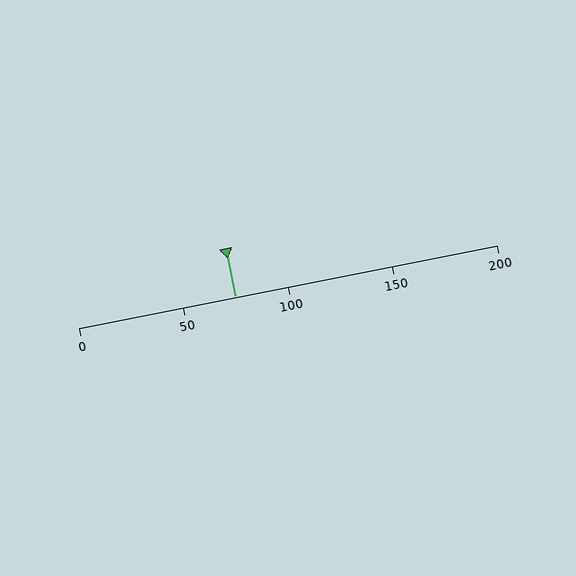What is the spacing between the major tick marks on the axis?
The major ticks are spaced 50 apart.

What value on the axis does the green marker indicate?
The marker indicates approximately 75.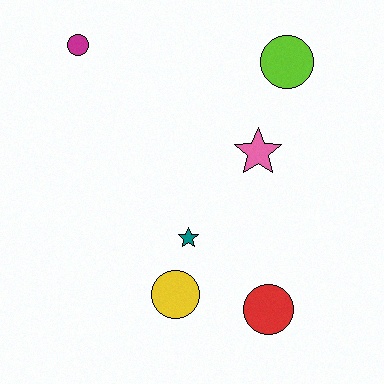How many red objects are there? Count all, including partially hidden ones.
There is 1 red object.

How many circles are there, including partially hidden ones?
There are 4 circles.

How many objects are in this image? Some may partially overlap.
There are 6 objects.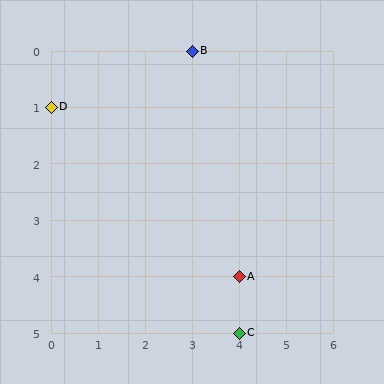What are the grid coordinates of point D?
Point D is at grid coordinates (0, 1).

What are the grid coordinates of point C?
Point C is at grid coordinates (4, 5).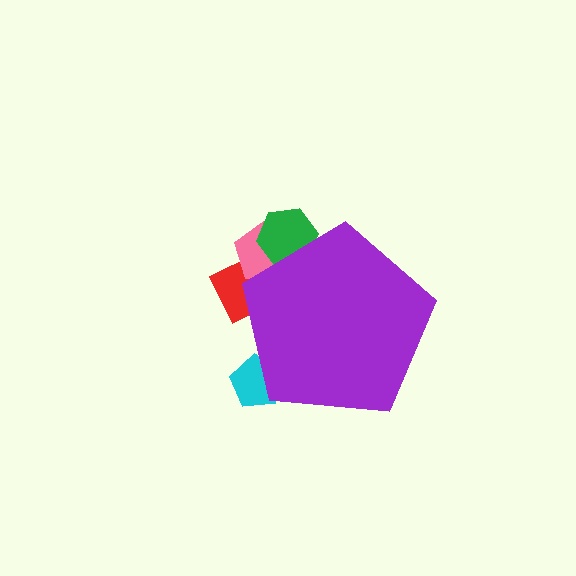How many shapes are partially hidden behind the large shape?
4 shapes are partially hidden.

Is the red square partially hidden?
Yes, the red square is partially hidden behind the purple pentagon.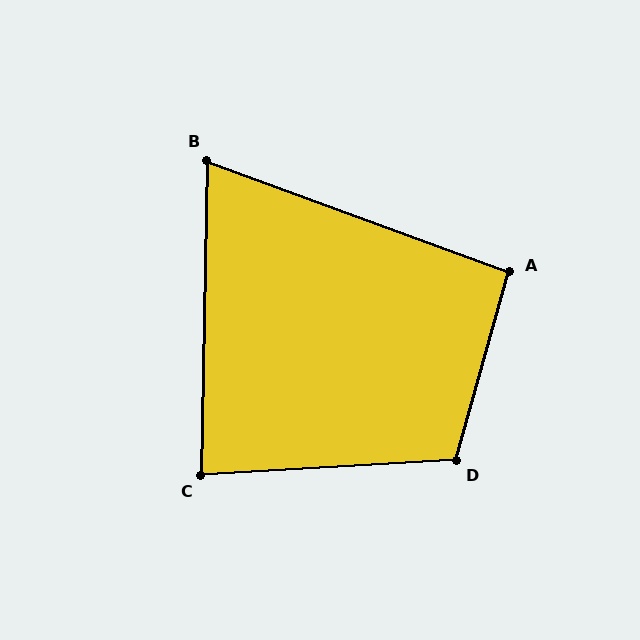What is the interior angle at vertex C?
Approximately 86 degrees (approximately right).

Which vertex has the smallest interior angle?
B, at approximately 71 degrees.